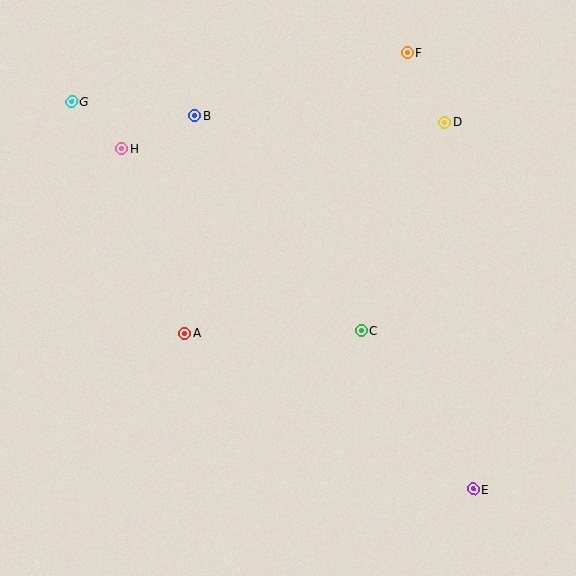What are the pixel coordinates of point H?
Point H is at (122, 148).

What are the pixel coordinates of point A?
Point A is at (185, 333).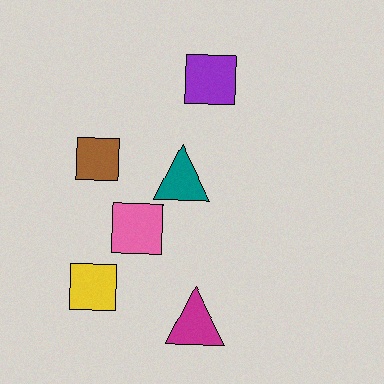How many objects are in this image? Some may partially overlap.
There are 6 objects.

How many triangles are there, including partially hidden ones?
There are 2 triangles.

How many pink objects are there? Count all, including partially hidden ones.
There is 1 pink object.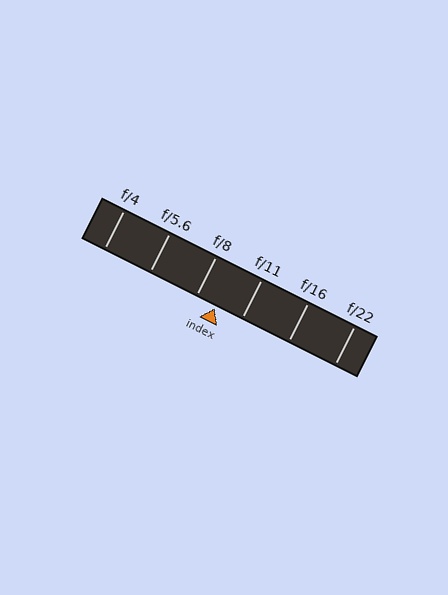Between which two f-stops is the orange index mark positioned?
The index mark is between f/8 and f/11.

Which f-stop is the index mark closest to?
The index mark is closest to f/8.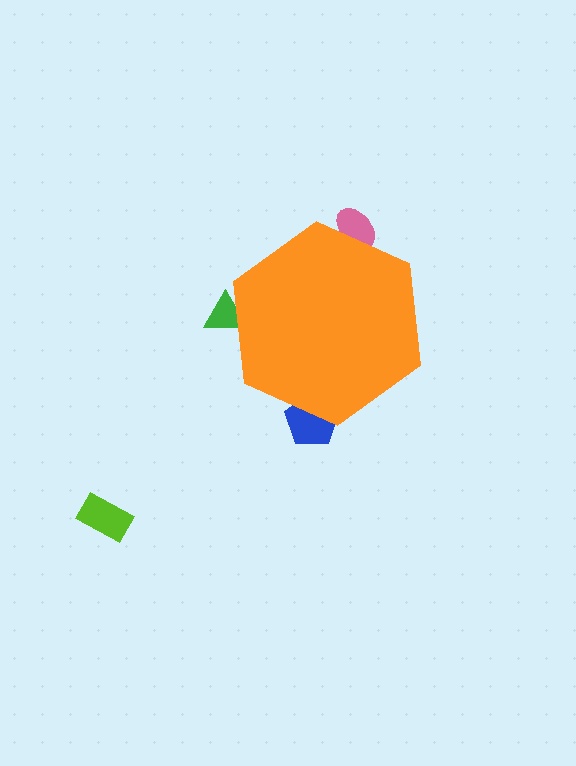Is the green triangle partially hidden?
Yes, the green triangle is partially hidden behind the orange hexagon.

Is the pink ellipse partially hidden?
Yes, the pink ellipse is partially hidden behind the orange hexagon.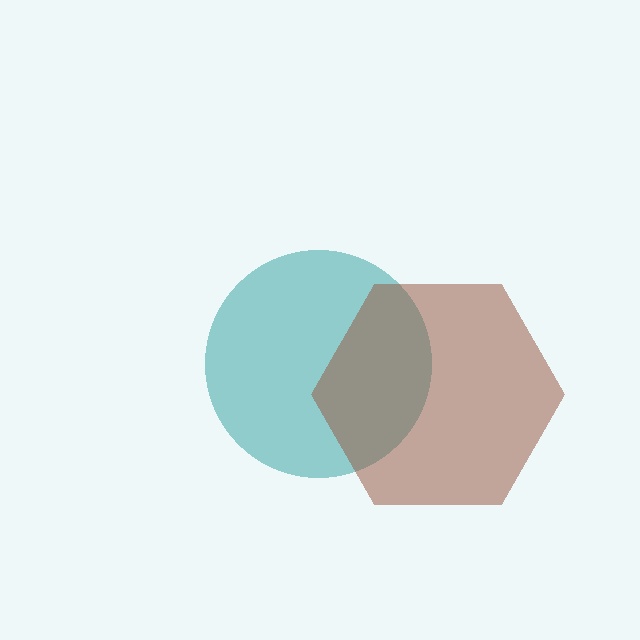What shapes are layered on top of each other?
The layered shapes are: a teal circle, a brown hexagon.